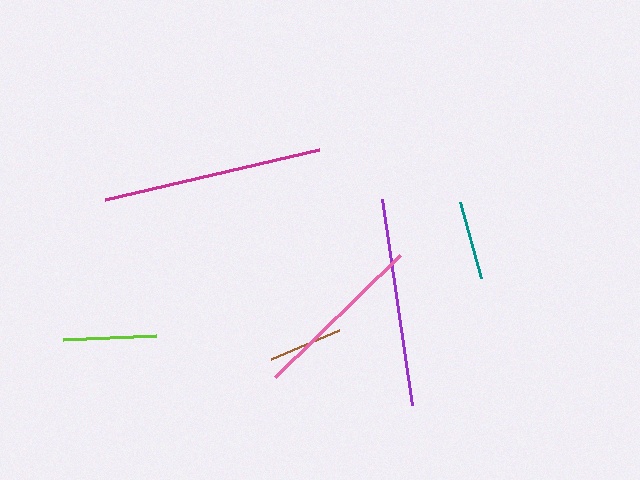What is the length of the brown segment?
The brown segment is approximately 74 pixels long.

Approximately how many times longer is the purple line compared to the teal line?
The purple line is approximately 2.6 times the length of the teal line.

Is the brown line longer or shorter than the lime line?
The lime line is longer than the brown line.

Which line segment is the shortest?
The brown line is the shortest at approximately 74 pixels.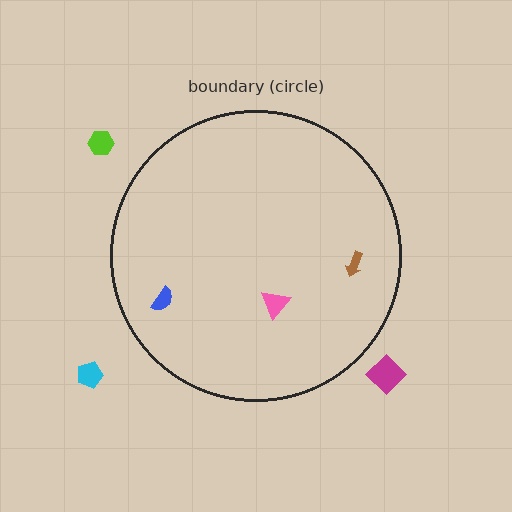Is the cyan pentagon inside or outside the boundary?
Outside.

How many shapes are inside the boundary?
3 inside, 3 outside.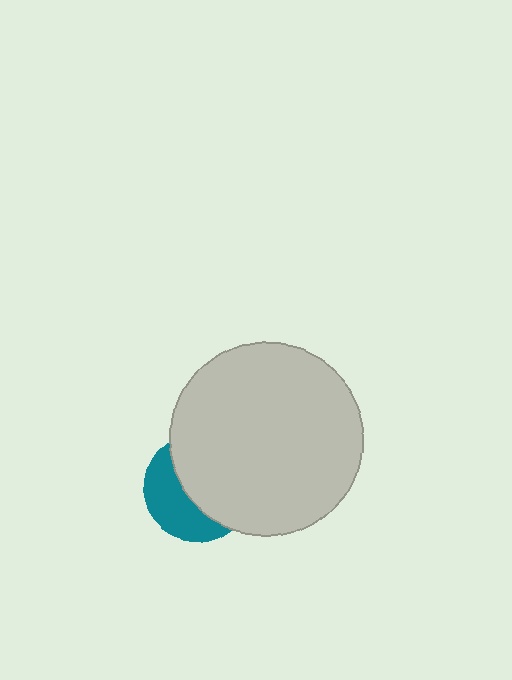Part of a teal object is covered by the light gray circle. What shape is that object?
It is a circle.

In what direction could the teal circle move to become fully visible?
The teal circle could move toward the lower-left. That would shift it out from behind the light gray circle entirely.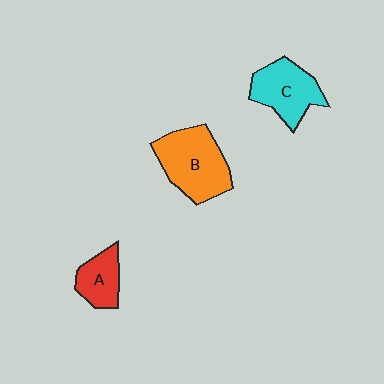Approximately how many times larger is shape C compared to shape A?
Approximately 1.5 times.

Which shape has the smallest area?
Shape A (red).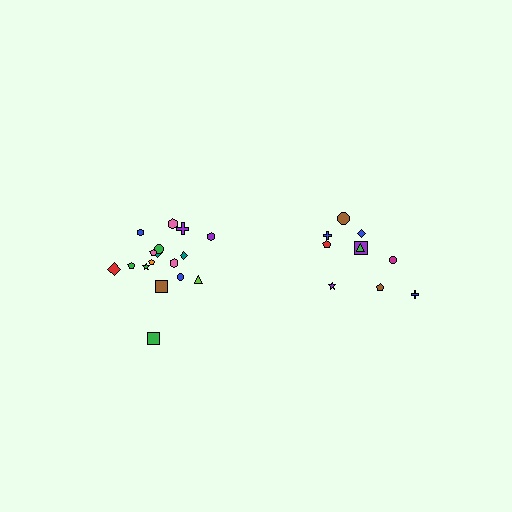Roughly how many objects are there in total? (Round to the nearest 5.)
Roughly 30 objects in total.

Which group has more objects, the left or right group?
The left group.